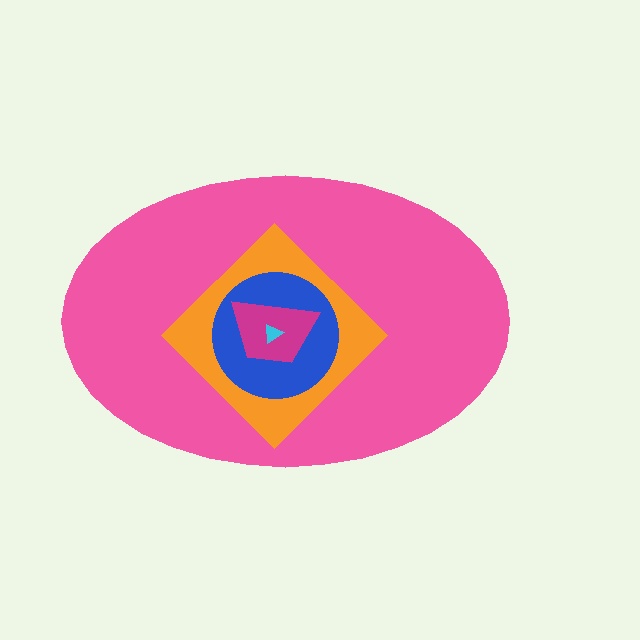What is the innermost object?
The cyan triangle.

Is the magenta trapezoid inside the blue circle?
Yes.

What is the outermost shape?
The pink ellipse.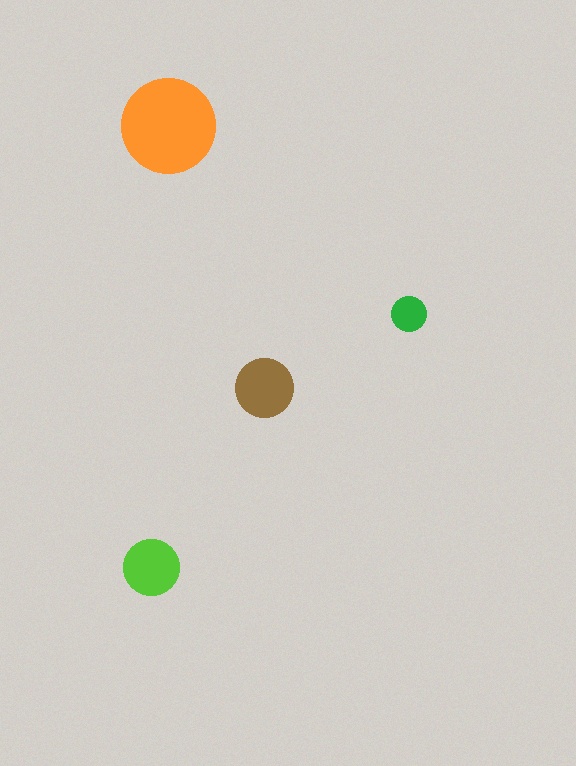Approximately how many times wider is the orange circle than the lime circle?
About 1.5 times wider.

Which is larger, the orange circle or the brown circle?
The orange one.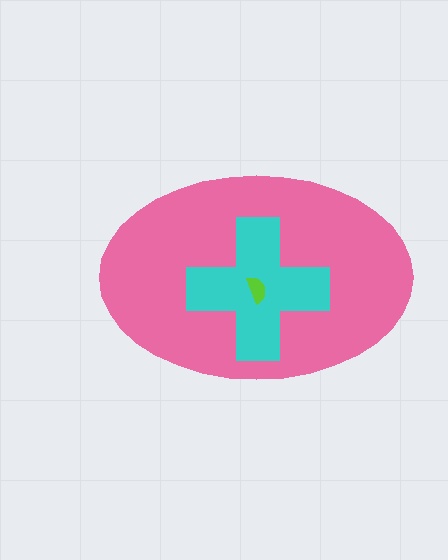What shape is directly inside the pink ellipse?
The cyan cross.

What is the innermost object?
The lime semicircle.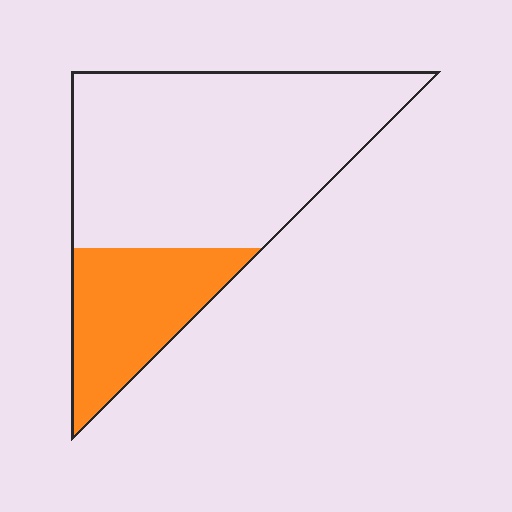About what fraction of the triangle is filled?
About one quarter (1/4).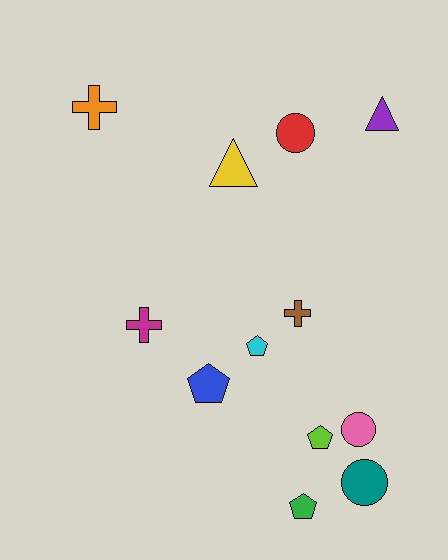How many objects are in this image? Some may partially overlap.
There are 12 objects.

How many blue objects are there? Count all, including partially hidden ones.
There is 1 blue object.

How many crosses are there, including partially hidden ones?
There are 3 crosses.